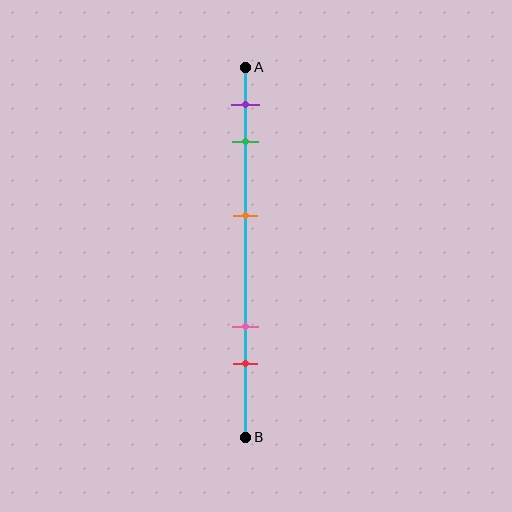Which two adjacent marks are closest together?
The purple and green marks are the closest adjacent pair.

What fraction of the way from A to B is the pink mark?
The pink mark is approximately 70% (0.7) of the way from A to B.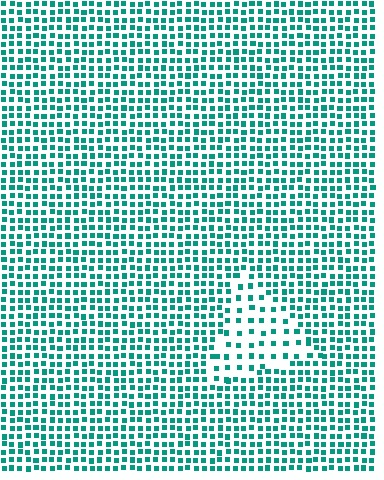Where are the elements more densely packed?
The elements are more densely packed outside the triangle boundary.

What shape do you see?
I see a triangle.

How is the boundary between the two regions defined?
The boundary is defined by a change in element density (approximately 2.1x ratio). All elements are the same color, size, and shape.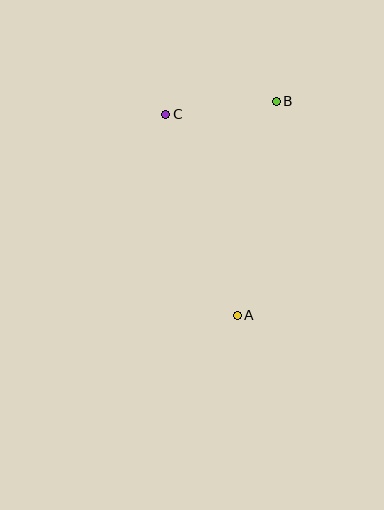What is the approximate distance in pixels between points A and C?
The distance between A and C is approximately 213 pixels.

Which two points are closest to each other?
Points B and C are closest to each other.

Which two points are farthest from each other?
Points A and B are farthest from each other.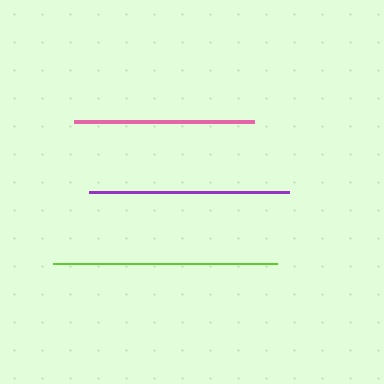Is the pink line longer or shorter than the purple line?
The purple line is longer than the pink line.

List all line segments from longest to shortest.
From longest to shortest: lime, purple, pink.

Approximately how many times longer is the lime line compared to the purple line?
The lime line is approximately 1.1 times the length of the purple line.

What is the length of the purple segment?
The purple segment is approximately 201 pixels long.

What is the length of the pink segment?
The pink segment is approximately 180 pixels long.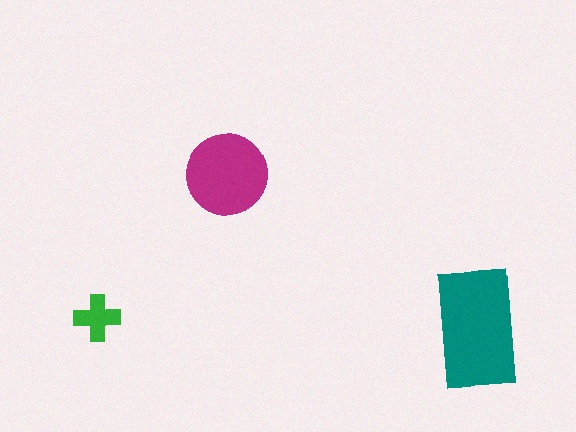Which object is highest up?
The magenta circle is topmost.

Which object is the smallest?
The green cross.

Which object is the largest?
The teal rectangle.